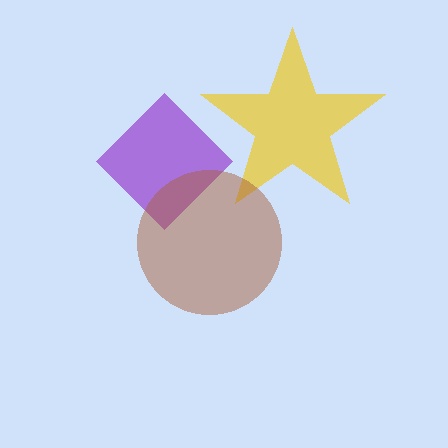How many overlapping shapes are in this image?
There are 3 overlapping shapes in the image.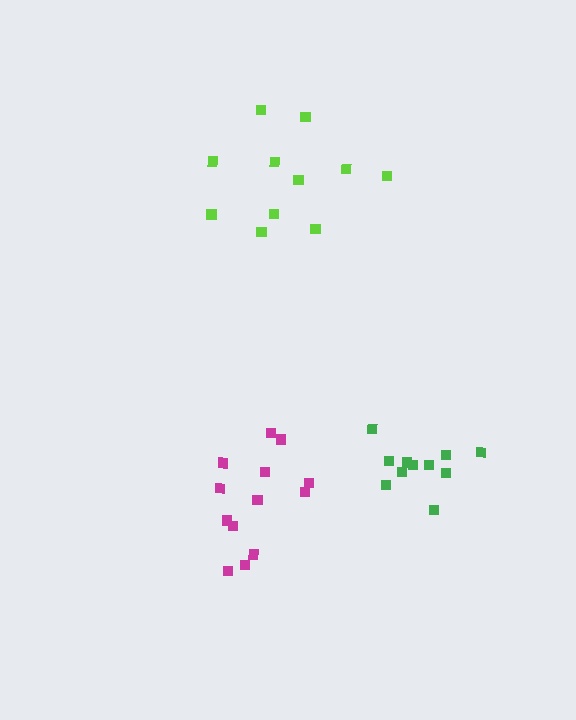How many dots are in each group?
Group 1: 11 dots, Group 2: 11 dots, Group 3: 14 dots (36 total).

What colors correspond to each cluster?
The clusters are colored: green, lime, magenta.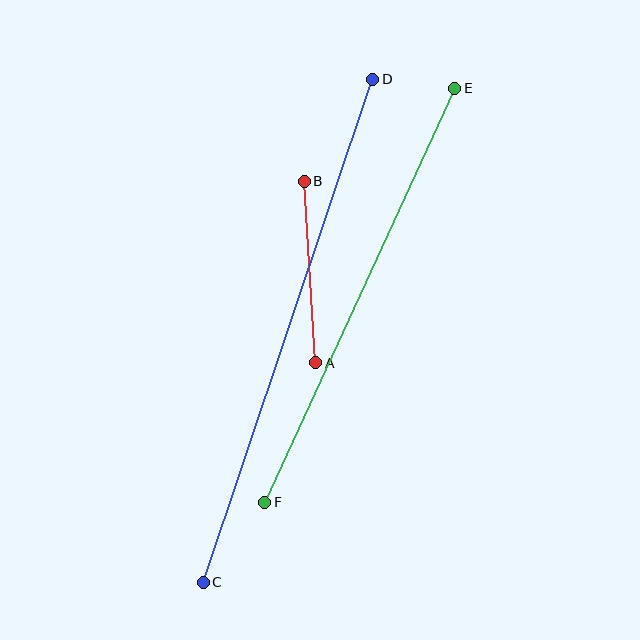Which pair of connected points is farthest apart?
Points C and D are farthest apart.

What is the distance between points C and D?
The distance is approximately 531 pixels.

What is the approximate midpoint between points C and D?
The midpoint is at approximately (288, 331) pixels.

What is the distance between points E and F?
The distance is approximately 455 pixels.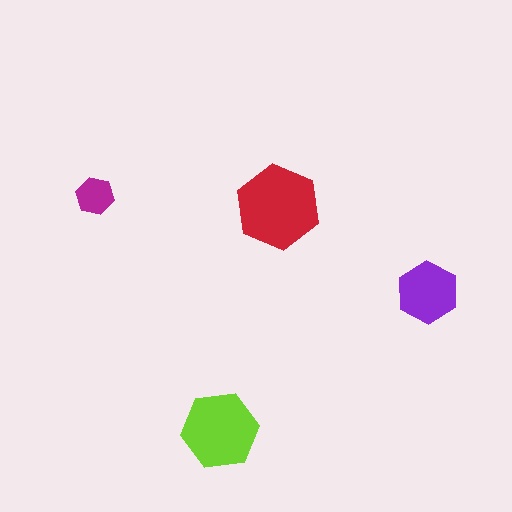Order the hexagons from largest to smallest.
the red one, the lime one, the purple one, the magenta one.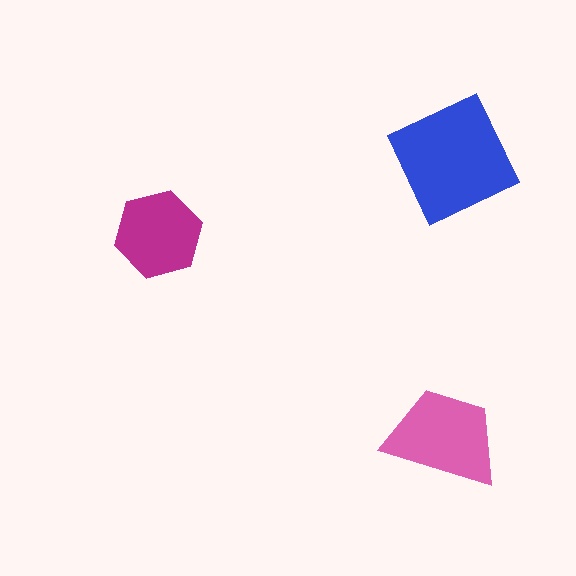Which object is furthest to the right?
The blue square is rightmost.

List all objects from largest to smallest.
The blue square, the pink trapezoid, the magenta hexagon.